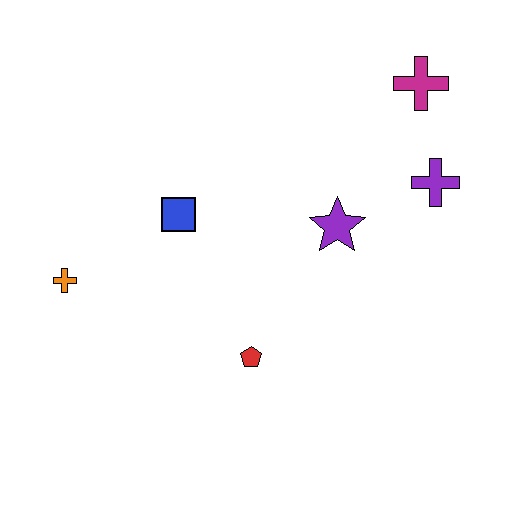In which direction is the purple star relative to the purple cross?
The purple star is to the left of the purple cross.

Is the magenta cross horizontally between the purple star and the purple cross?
Yes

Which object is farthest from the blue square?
The magenta cross is farthest from the blue square.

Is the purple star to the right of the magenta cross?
No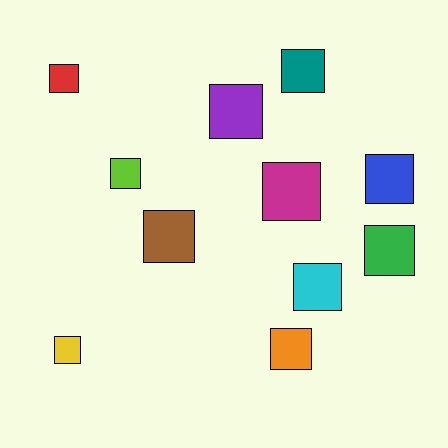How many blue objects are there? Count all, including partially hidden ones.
There is 1 blue object.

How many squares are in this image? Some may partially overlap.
There are 11 squares.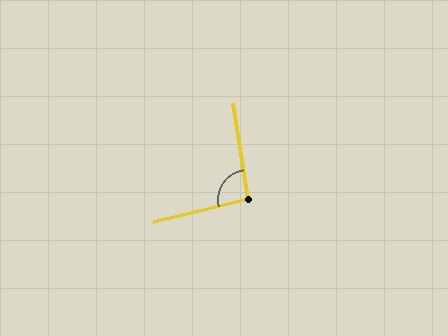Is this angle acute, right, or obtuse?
It is approximately a right angle.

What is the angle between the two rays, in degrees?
Approximately 95 degrees.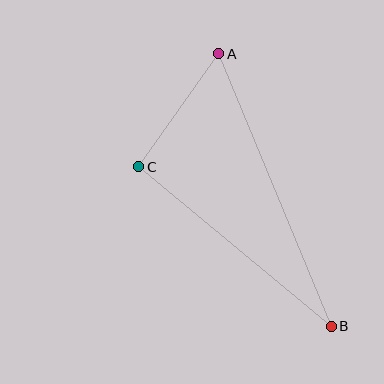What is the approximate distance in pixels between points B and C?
The distance between B and C is approximately 250 pixels.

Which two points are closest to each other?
Points A and C are closest to each other.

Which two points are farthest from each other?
Points A and B are farthest from each other.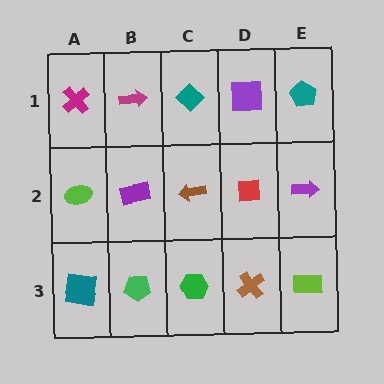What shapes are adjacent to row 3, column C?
A brown arrow (row 2, column C), a green pentagon (row 3, column B), a brown cross (row 3, column D).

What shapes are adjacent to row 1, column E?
A purple arrow (row 2, column E), a purple square (row 1, column D).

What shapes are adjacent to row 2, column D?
A purple square (row 1, column D), a brown cross (row 3, column D), a brown arrow (row 2, column C), a purple arrow (row 2, column E).